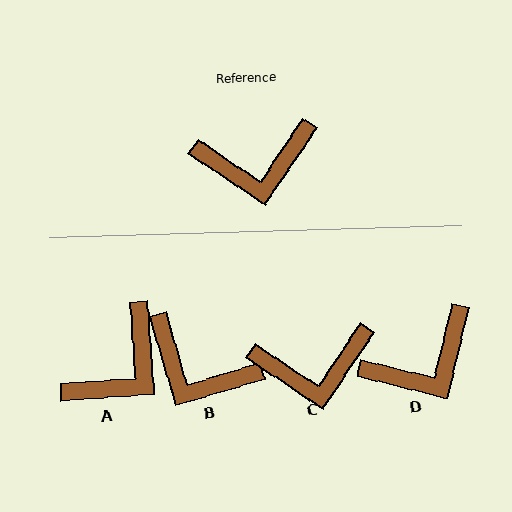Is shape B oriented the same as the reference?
No, it is off by about 40 degrees.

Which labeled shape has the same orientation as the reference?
C.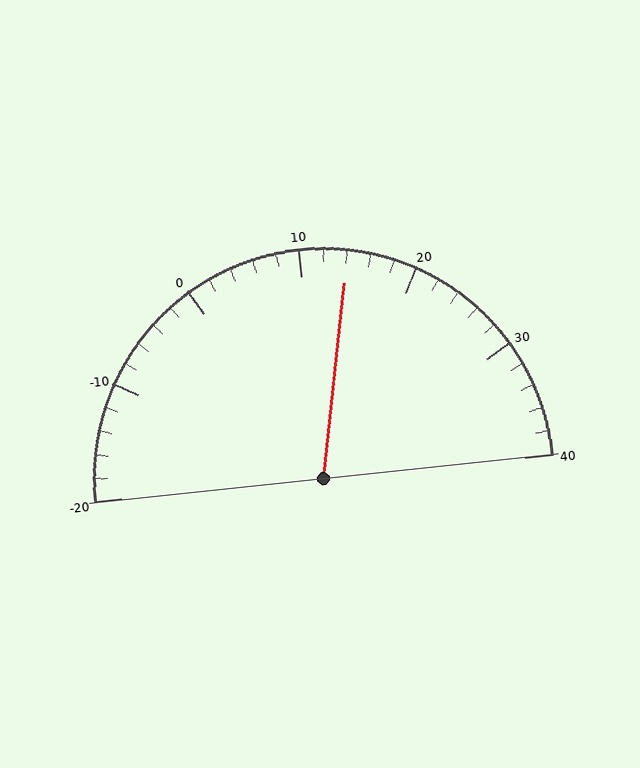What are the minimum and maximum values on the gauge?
The gauge ranges from -20 to 40.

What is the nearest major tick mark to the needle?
The nearest major tick mark is 10.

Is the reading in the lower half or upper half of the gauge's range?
The reading is in the upper half of the range (-20 to 40).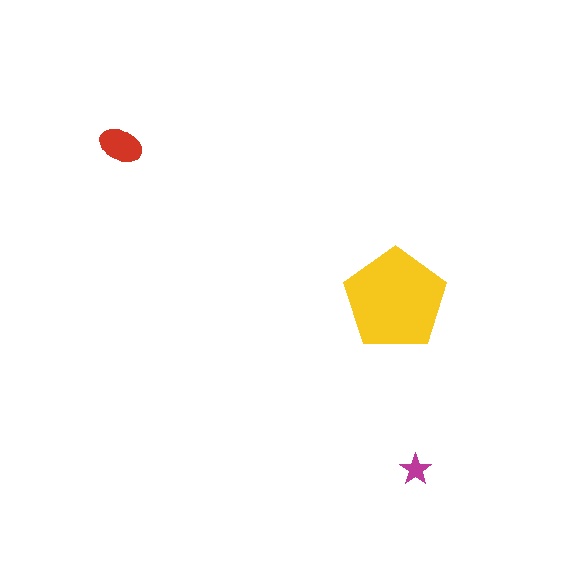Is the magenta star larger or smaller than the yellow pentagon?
Smaller.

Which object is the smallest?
The magenta star.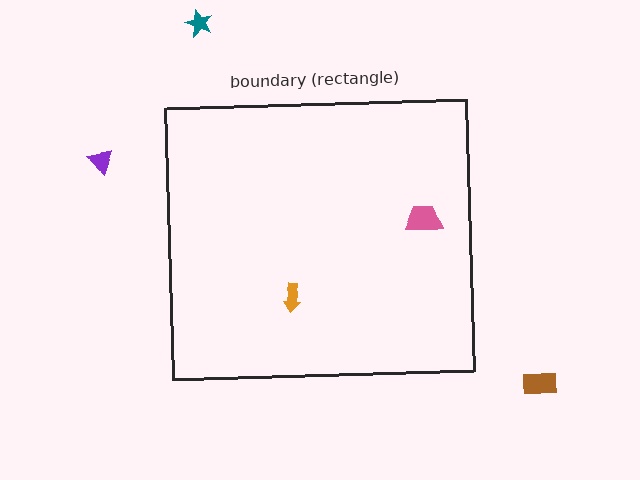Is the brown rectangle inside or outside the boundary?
Outside.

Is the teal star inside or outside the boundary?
Outside.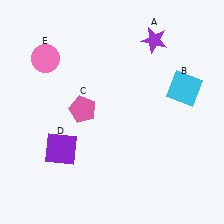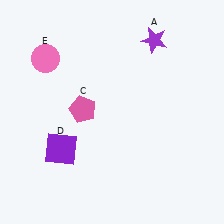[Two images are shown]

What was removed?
The cyan square (B) was removed in Image 2.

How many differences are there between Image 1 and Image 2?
There is 1 difference between the two images.